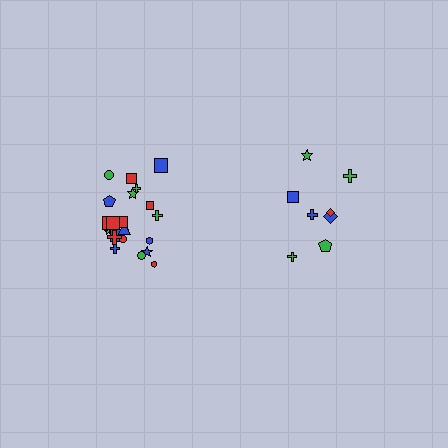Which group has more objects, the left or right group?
The left group.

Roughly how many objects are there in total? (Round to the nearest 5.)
Roughly 30 objects in total.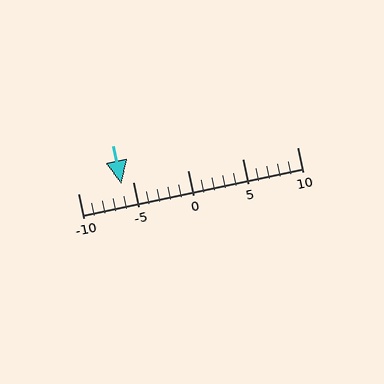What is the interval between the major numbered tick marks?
The major tick marks are spaced 5 units apart.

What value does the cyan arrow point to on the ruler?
The cyan arrow points to approximately -6.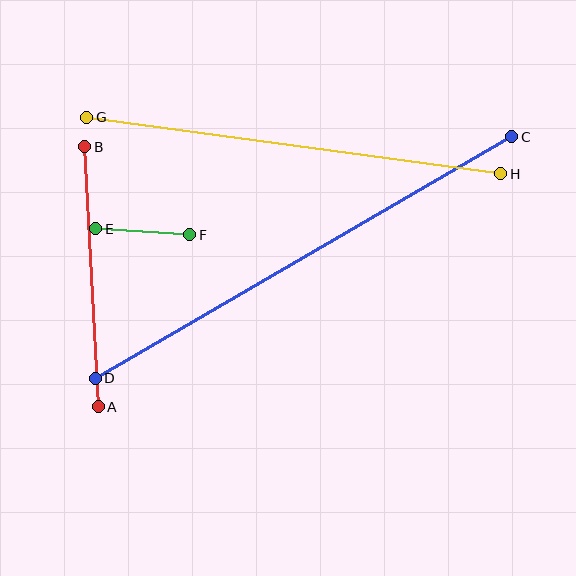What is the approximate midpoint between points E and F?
The midpoint is at approximately (143, 232) pixels.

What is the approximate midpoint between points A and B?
The midpoint is at approximately (92, 277) pixels.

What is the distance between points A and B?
The distance is approximately 260 pixels.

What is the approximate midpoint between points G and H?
The midpoint is at approximately (294, 146) pixels.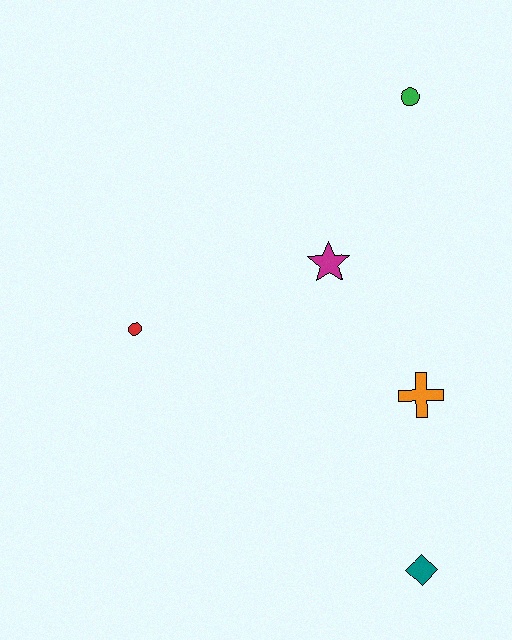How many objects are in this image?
There are 5 objects.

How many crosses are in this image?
There is 1 cross.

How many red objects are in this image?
There is 1 red object.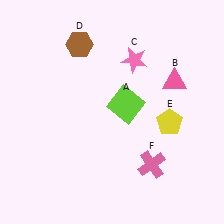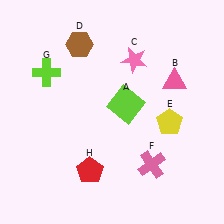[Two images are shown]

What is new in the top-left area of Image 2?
A lime cross (G) was added in the top-left area of Image 2.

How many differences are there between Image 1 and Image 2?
There are 2 differences between the two images.